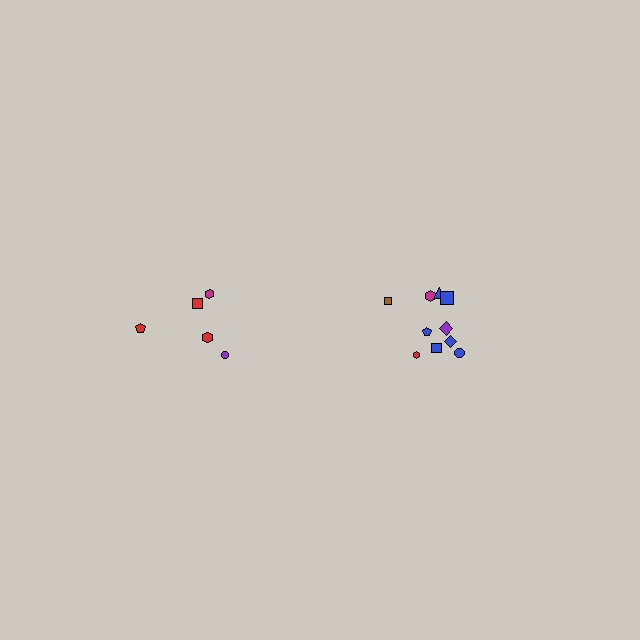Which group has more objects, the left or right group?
The right group.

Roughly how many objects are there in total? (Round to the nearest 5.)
Roughly 15 objects in total.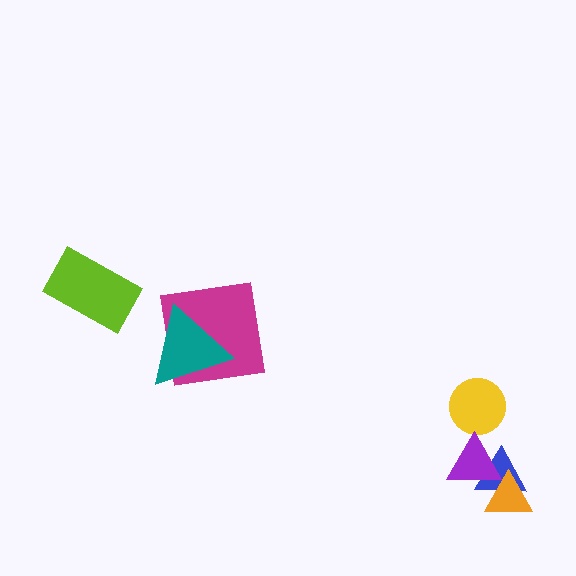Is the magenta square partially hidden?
Yes, it is partially covered by another shape.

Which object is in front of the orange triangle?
The purple triangle is in front of the orange triangle.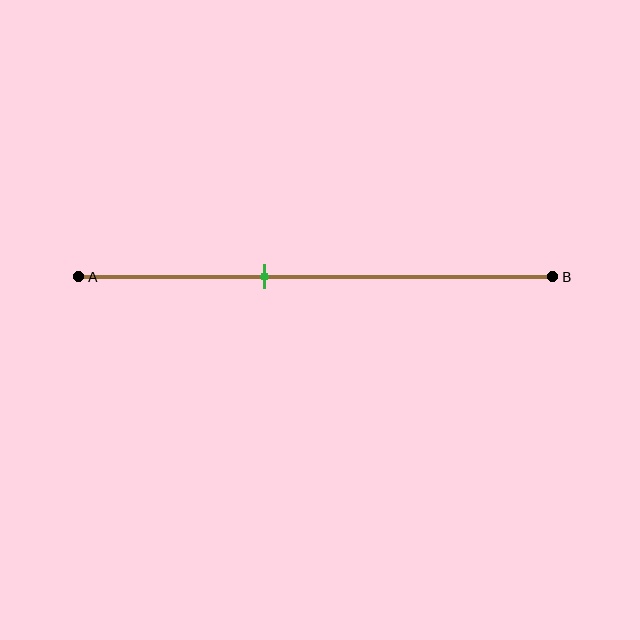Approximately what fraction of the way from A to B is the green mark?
The green mark is approximately 40% of the way from A to B.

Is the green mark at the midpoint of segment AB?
No, the mark is at about 40% from A, not at the 50% midpoint.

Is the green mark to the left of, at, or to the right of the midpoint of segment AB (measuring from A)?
The green mark is to the left of the midpoint of segment AB.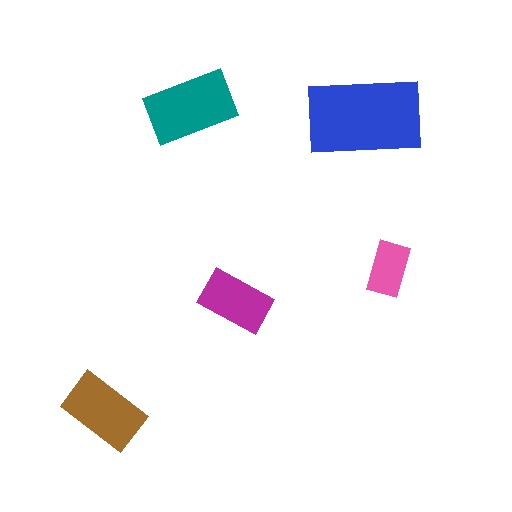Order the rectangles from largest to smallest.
the blue one, the teal one, the brown one, the magenta one, the pink one.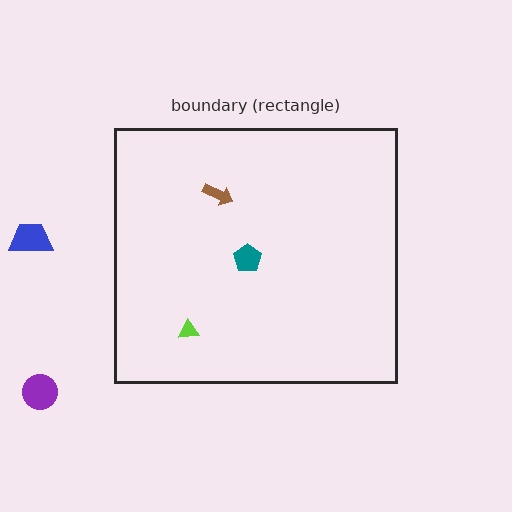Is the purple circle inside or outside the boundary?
Outside.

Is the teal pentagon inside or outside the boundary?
Inside.